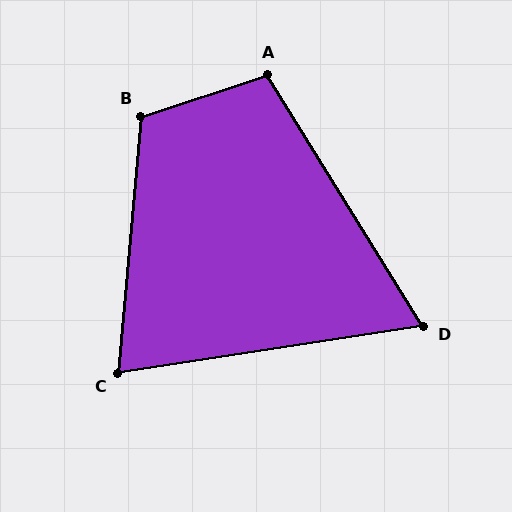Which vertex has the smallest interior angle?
D, at approximately 67 degrees.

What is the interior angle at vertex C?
Approximately 76 degrees (acute).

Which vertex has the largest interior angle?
B, at approximately 113 degrees.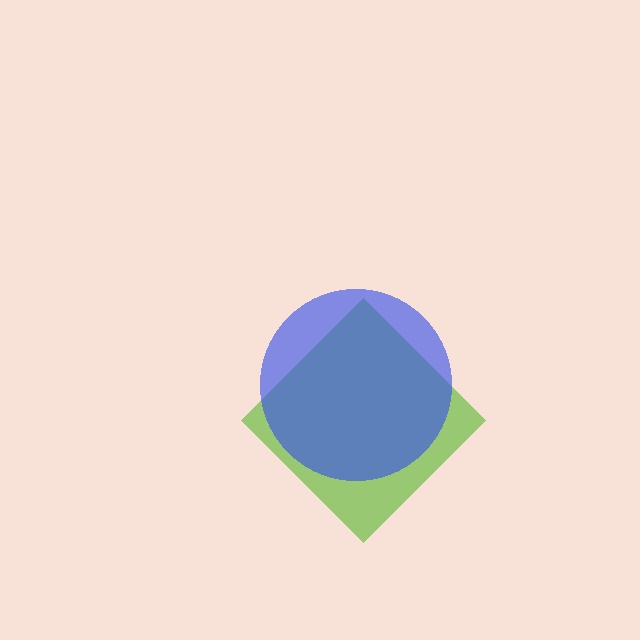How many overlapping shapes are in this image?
There are 2 overlapping shapes in the image.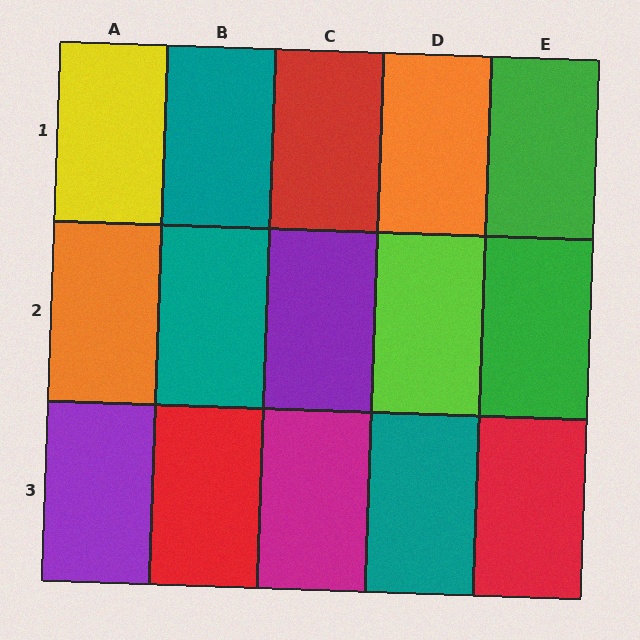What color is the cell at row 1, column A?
Yellow.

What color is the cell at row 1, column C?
Red.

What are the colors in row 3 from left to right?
Purple, red, magenta, teal, red.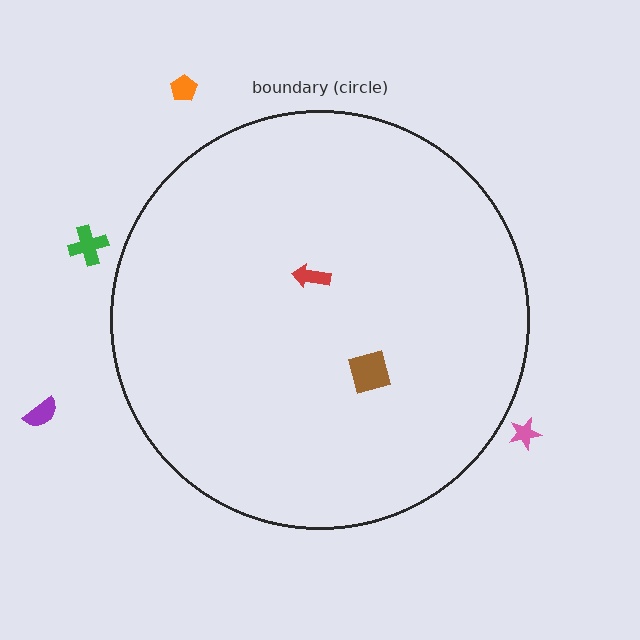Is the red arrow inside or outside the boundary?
Inside.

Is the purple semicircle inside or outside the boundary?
Outside.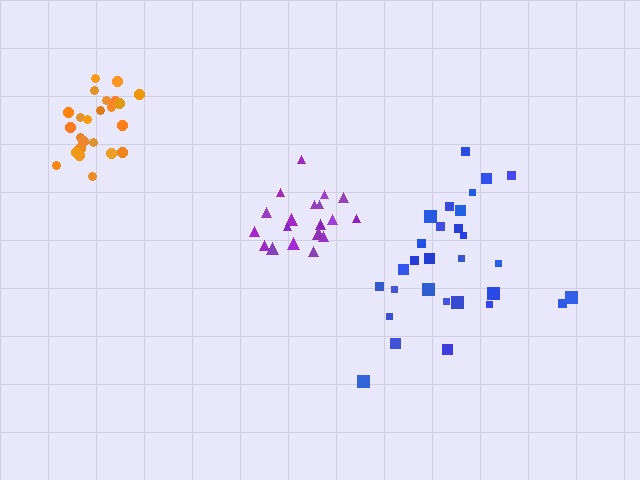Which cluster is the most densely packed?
Orange.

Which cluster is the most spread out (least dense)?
Blue.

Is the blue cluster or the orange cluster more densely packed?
Orange.